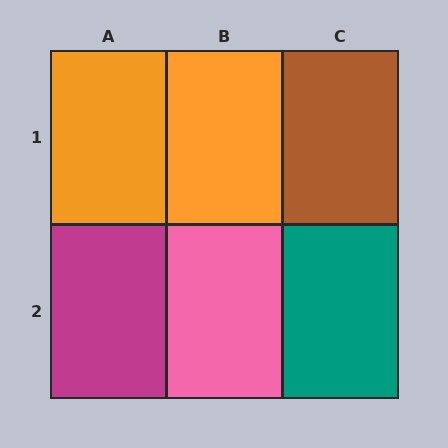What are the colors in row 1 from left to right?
Orange, orange, brown.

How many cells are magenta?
1 cell is magenta.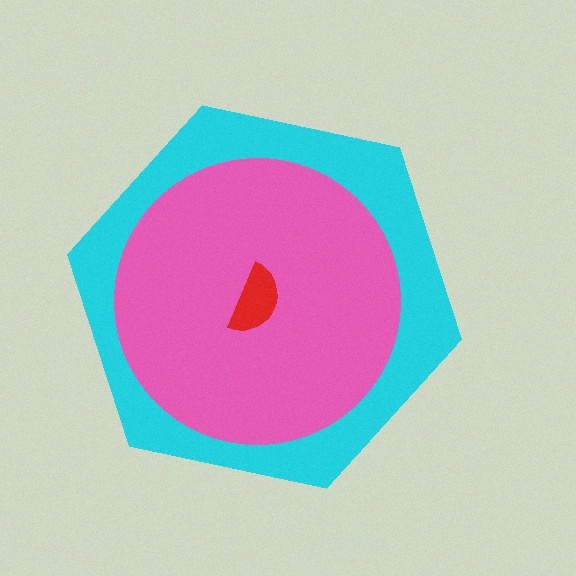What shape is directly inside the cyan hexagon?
The pink circle.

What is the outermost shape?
The cyan hexagon.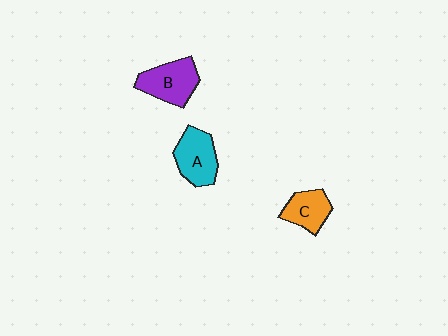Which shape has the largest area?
Shape B (purple).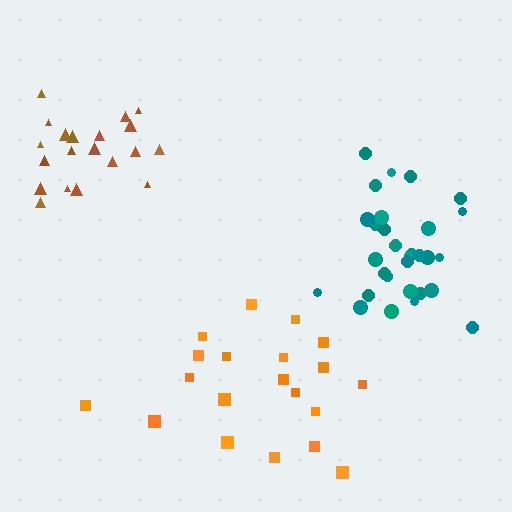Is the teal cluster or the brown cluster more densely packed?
Teal.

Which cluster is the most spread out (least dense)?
Orange.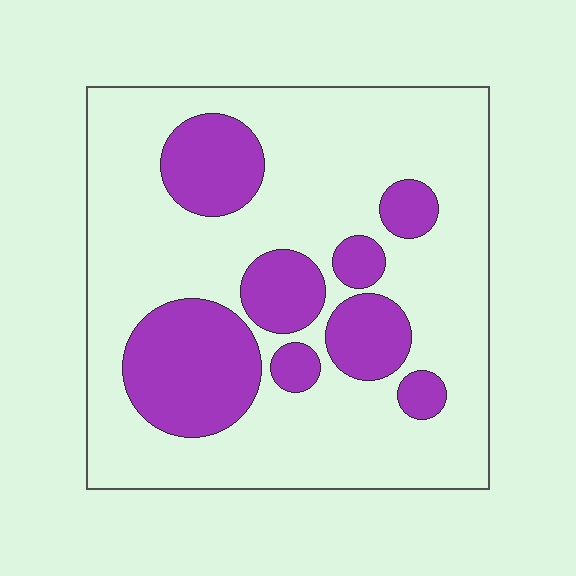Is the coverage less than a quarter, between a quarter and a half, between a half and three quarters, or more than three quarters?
Between a quarter and a half.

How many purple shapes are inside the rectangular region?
8.